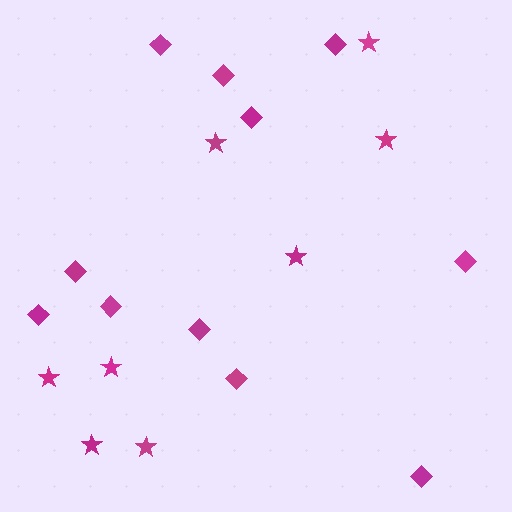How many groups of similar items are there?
There are 2 groups: one group of diamonds (11) and one group of stars (8).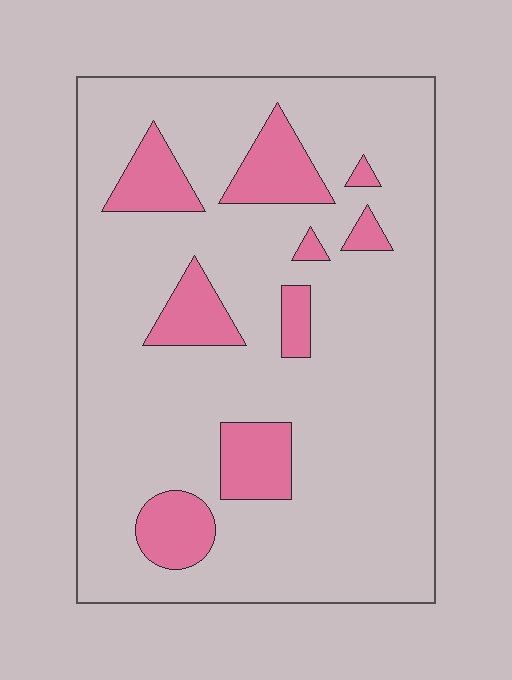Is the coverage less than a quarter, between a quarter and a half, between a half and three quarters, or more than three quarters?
Less than a quarter.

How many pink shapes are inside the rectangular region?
9.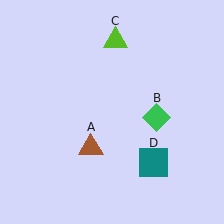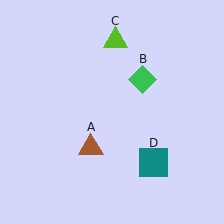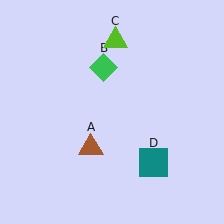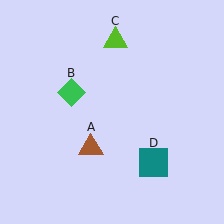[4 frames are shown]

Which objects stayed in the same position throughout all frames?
Brown triangle (object A) and lime triangle (object C) and teal square (object D) remained stationary.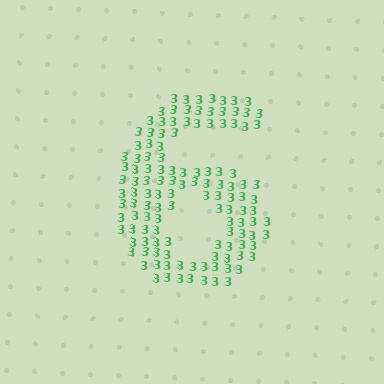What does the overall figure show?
The overall figure shows the digit 6.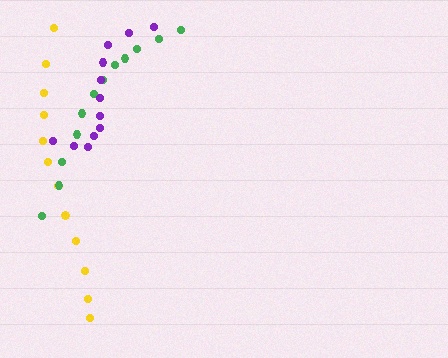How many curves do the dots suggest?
There are 3 distinct paths.